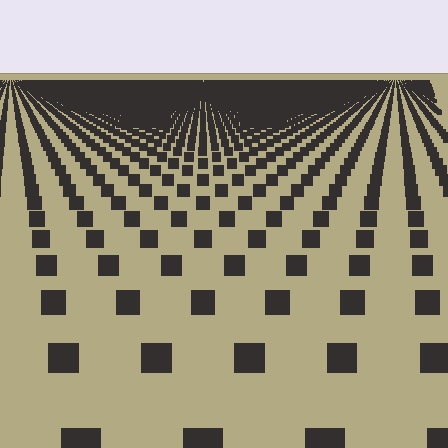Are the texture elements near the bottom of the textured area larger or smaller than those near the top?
Larger. Near the bottom, elements are closer to the viewer and appear at a bigger on-screen size.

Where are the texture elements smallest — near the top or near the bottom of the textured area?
Near the top.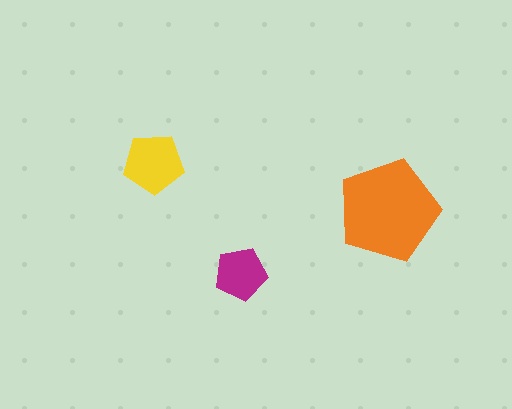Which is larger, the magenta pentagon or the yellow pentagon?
The yellow one.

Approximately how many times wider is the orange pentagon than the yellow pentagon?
About 1.5 times wider.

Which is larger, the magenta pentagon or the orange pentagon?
The orange one.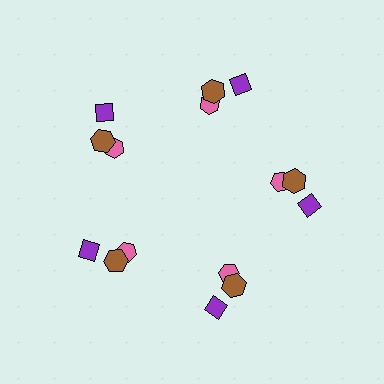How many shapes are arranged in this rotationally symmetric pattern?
There are 15 shapes, arranged in 5 groups of 3.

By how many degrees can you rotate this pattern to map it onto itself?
The pattern maps onto itself every 72 degrees of rotation.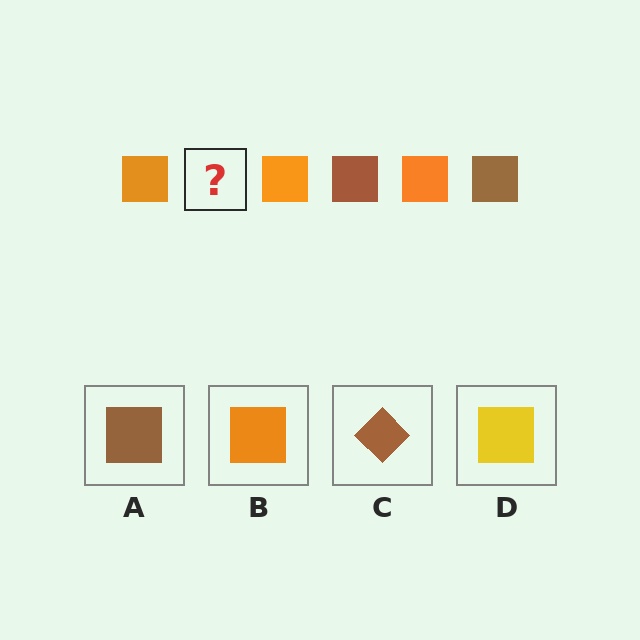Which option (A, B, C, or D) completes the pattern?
A.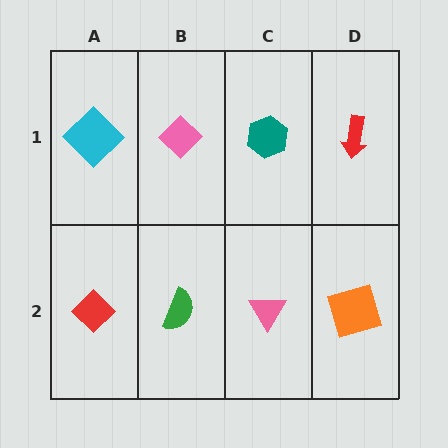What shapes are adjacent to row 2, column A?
A cyan diamond (row 1, column A), a green semicircle (row 2, column B).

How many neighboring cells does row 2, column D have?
2.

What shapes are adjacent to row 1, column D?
An orange square (row 2, column D), a teal hexagon (row 1, column C).